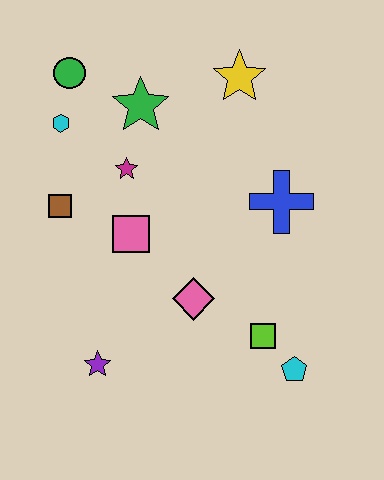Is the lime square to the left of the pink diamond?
No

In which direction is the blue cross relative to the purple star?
The blue cross is to the right of the purple star.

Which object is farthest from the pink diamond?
The green circle is farthest from the pink diamond.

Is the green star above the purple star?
Yes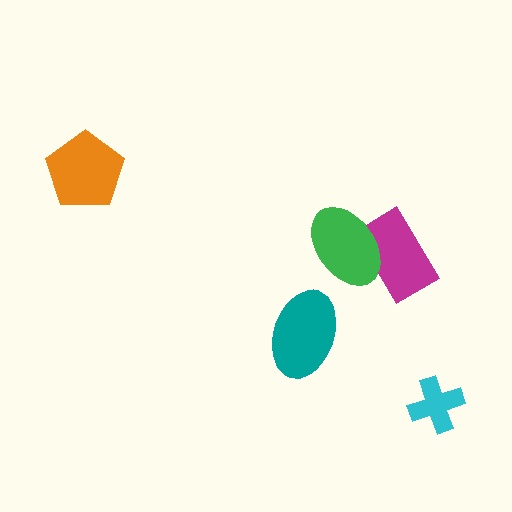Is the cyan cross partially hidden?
No, no other shape covers it.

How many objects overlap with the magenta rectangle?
1 object overlaps with the magenta rectangle.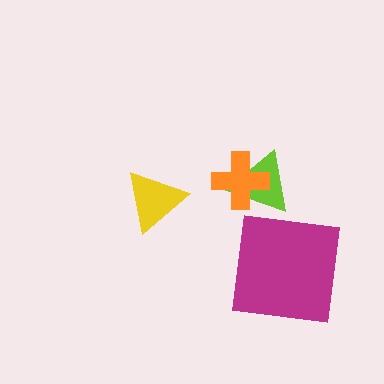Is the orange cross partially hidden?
No, no other shape covers it.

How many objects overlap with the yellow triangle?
0 objects overlap with the yellow triangle.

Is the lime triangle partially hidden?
Yes, it is partially covered by another shape.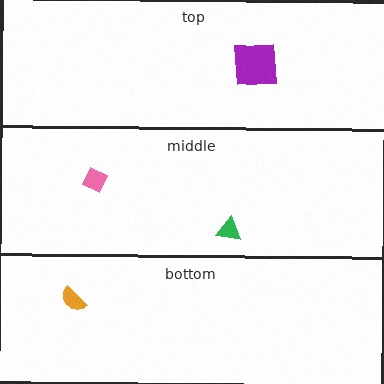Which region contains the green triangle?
The middle region.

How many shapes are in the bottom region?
1.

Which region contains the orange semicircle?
The bottom region.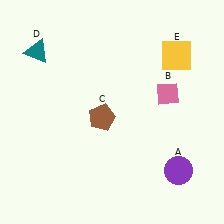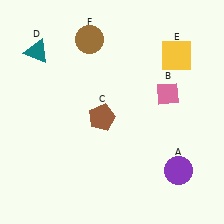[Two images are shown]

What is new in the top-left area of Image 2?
A brown circle (F) was added in the top-left area of Image 2.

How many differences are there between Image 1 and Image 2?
There is 1 difference between the two images.